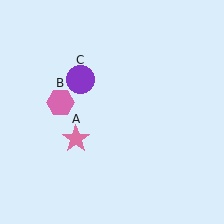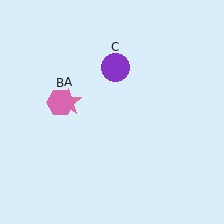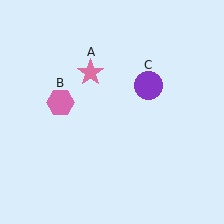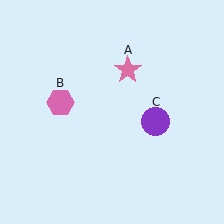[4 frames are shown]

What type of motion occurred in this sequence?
The pink star (object A), purple circle (object C) rotated clockwise around the center of the scene.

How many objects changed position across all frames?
2 objects changed position: pink star (object A), purple circle (object C).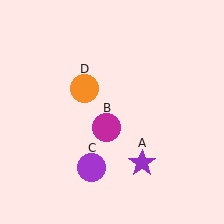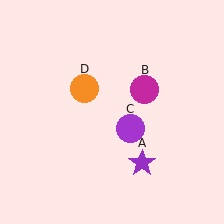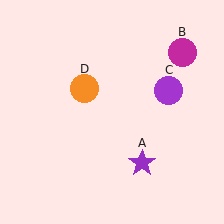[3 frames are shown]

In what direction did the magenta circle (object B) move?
The magenta circle (object B) moved up and to the right.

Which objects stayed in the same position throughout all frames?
Purple star (object A) and orange circle (object D) remained stationary.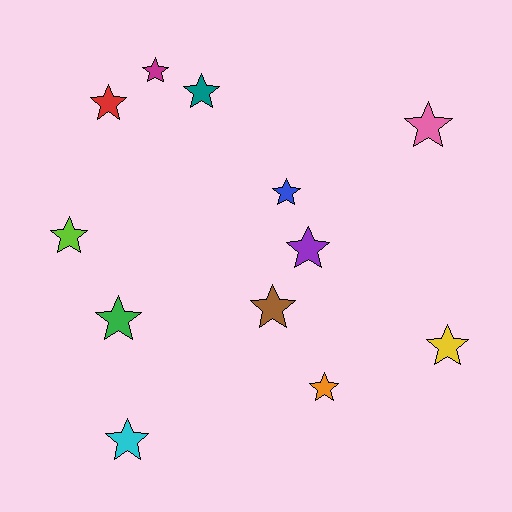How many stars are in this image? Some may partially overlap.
There are 12 stars.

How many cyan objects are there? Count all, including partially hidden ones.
There is 1 cyan object.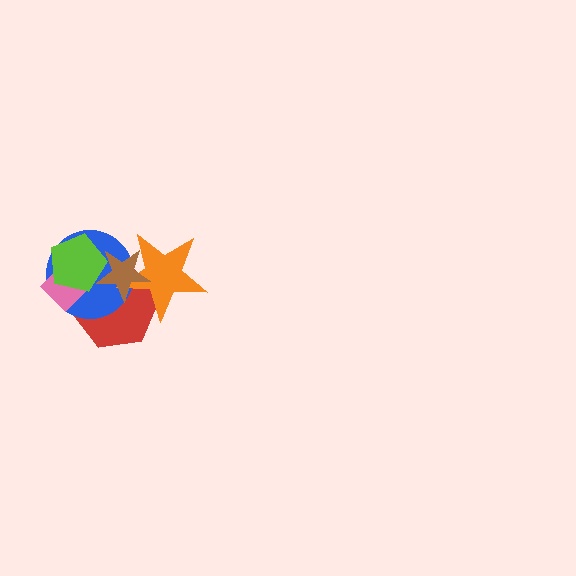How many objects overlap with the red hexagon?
5 objects overlap with the red hexagon.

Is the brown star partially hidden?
No, no other shape covers it.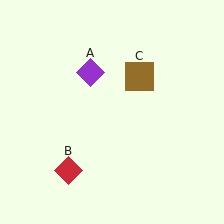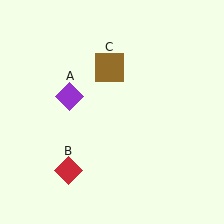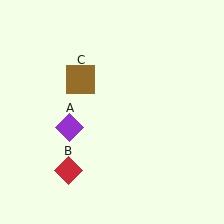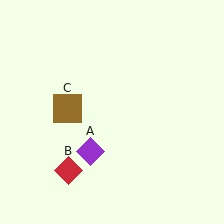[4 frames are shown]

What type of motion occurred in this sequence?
The purple diamond (object A), brown square (object C) rotated counterclockwise around the center of the scene.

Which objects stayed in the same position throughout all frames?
Red diamond (object B) remained stationary.